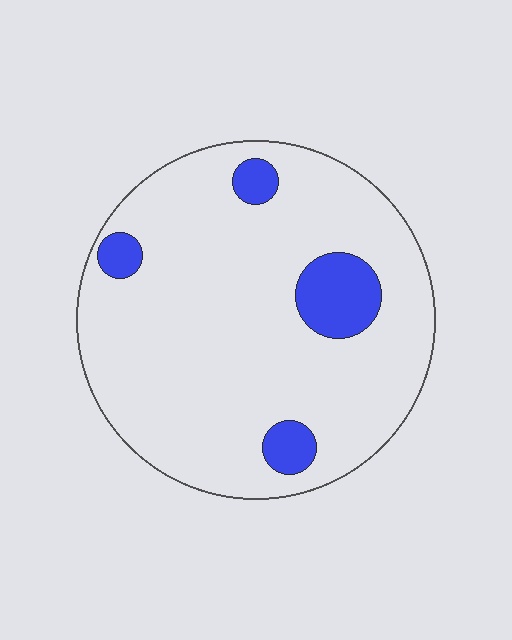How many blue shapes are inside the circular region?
4.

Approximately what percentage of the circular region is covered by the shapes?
Approximately 10%.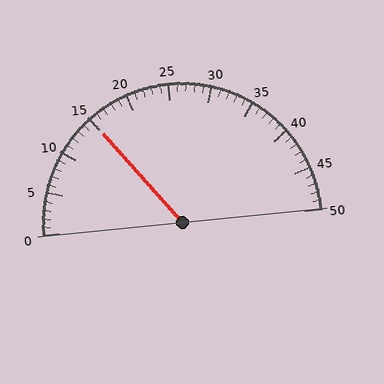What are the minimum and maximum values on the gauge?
The gauge ranges from 0 to 50.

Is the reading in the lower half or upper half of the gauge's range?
The reading is in the lower half of the range (0 to 50).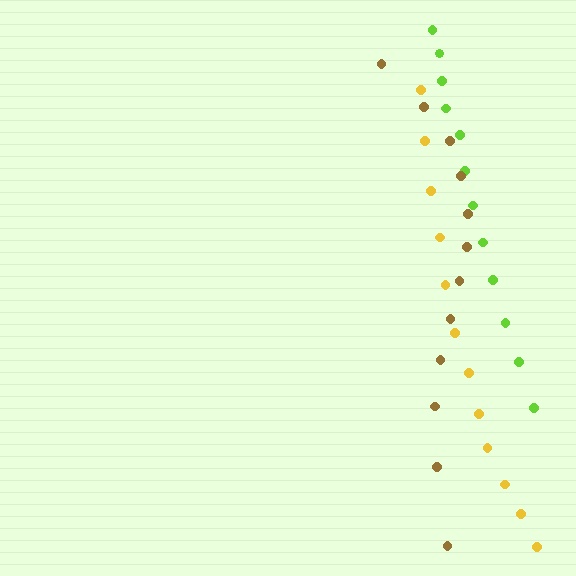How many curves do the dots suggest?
There are 3 distinct paths.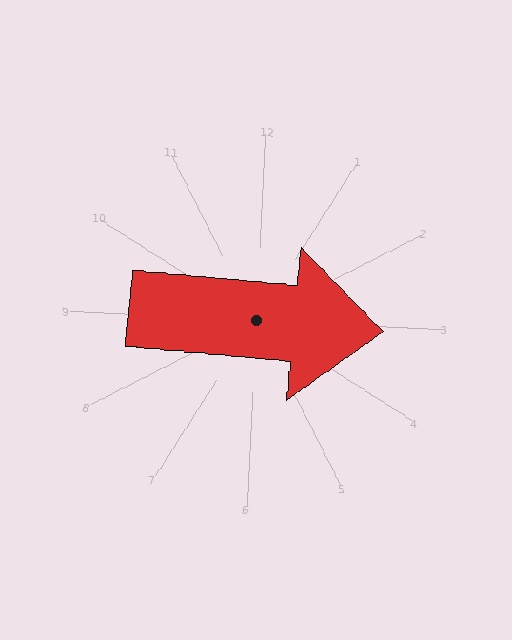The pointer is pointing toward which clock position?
Roughly 3 o'clock.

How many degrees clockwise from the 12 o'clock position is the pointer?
Approximately 93 degrees.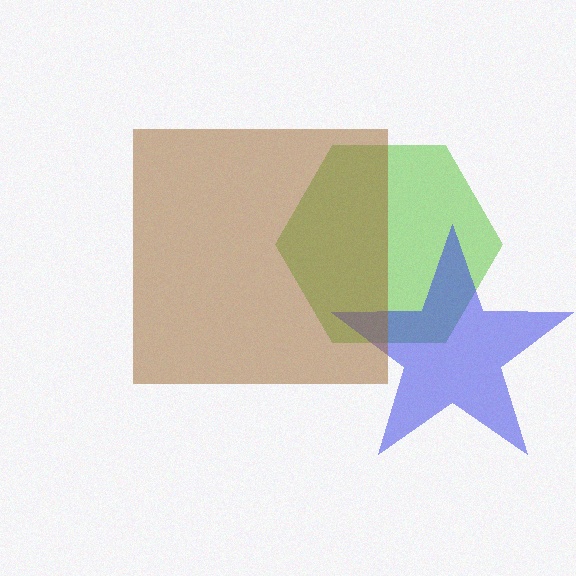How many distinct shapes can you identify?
There are 3 distinct shapes: a lime hexagon, a blue star, a brown square.